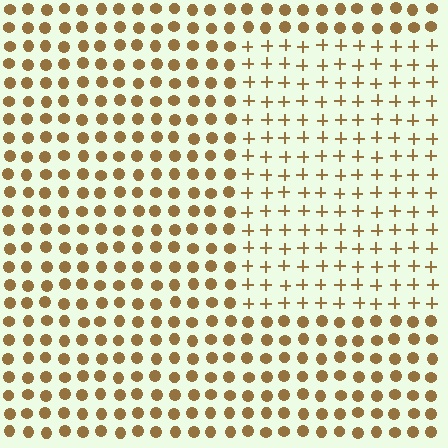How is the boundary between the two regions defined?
The boundary is defined by a change in element shape: plus signs inside vs. circles outside. All elements share the same color and spacing.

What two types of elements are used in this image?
The image uses plus signs inside the rectangle region and circles outside it.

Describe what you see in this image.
The image is filled with small brown elements arranged in a uniform grid. A rectangle-shaped region contains plus signs, while the surrounding area contains circles. The boundary is defined purely by the change in element shape.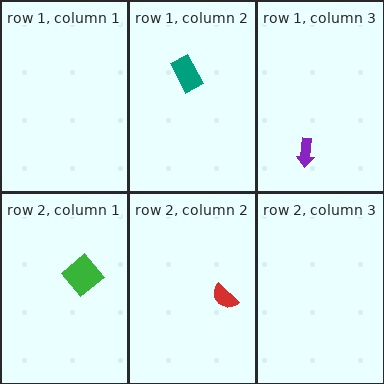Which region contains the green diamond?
The row 2, column 1 region.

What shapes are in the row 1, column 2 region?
The teal rectangle.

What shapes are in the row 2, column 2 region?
The red semicircle.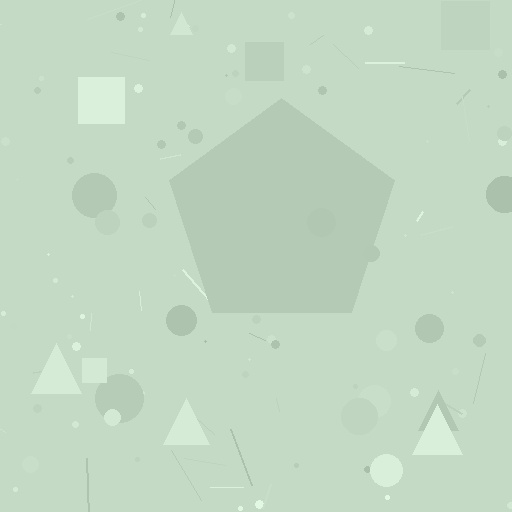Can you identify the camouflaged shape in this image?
The camouflaged shape is a pentagon.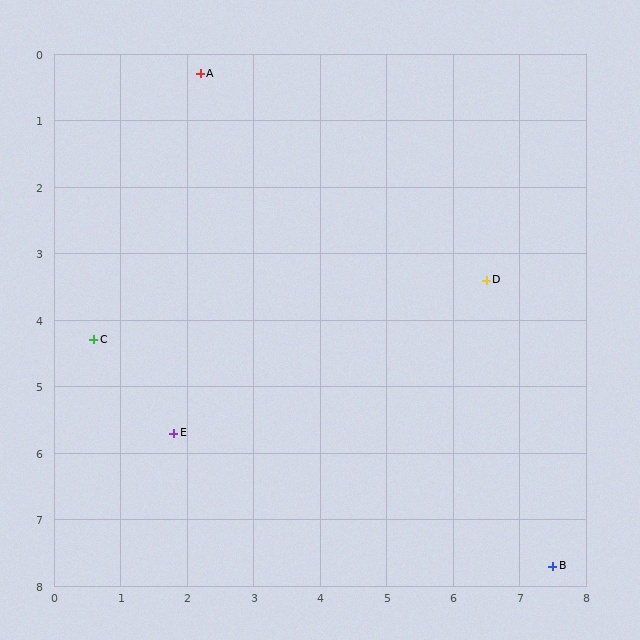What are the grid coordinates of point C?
Point C is at approximately (0.6, 4.3).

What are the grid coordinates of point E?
Point E is at approximately (1.8, 5.7).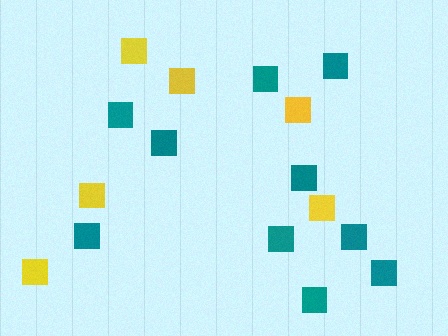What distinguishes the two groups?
There are 2 groups: one group of yellow squares (6) and one group of teal squares (10).